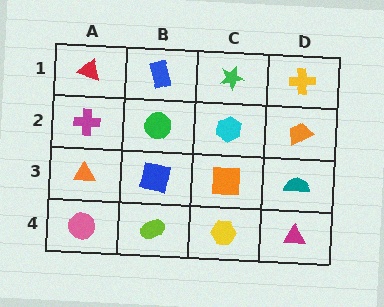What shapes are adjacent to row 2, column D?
A yellow cross (row 1, column D), a teal semicircle (row 3, column D), a cyan hexagon (row 2, column C).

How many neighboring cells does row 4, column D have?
2.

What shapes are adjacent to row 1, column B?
A green circle (row 2, column B), a red triangle (row 1, column A), a green star (row 1, column C).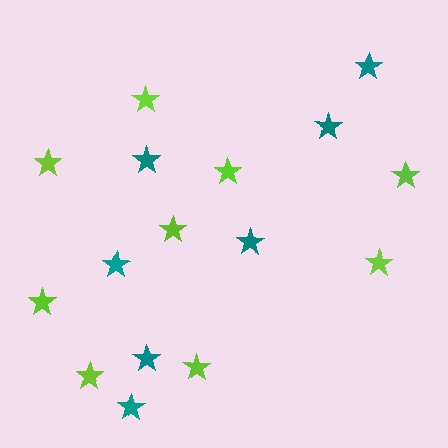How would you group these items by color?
There are 2 groups: one group of lime stars (9) and one group of teal stars (7).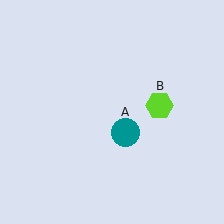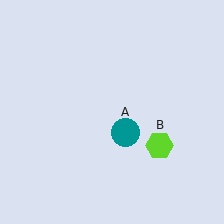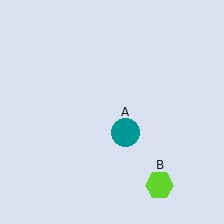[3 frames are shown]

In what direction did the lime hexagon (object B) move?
The lime hexagon (object B) moved down.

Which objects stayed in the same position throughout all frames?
Teal circle (object A) remained stationary.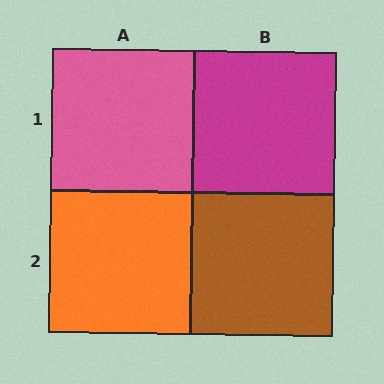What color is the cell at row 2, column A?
Orange.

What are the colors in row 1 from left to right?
Pink, magenta.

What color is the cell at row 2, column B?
Brown.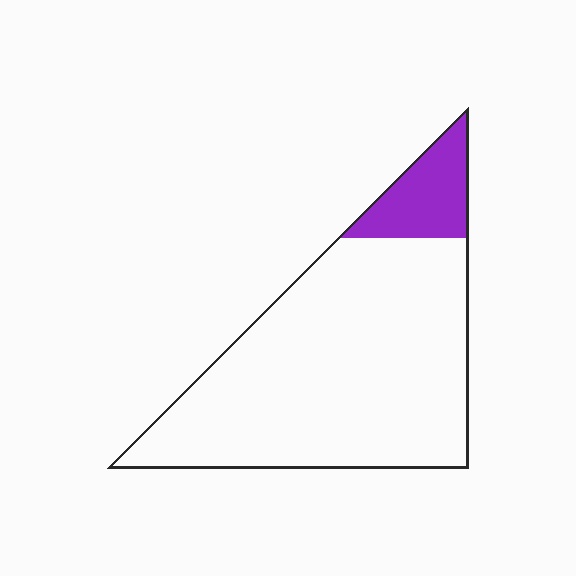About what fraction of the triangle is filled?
About one eighth (1/8).